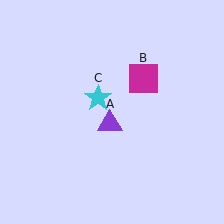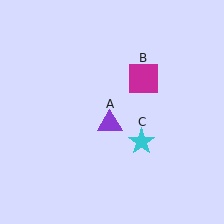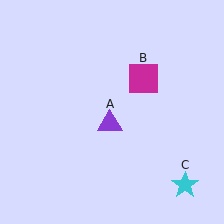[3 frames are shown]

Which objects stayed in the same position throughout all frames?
Purple triangle (object A) and magenta square (object B) remained stationary.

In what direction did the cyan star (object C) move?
The cyan star (object C) moved down and to the right.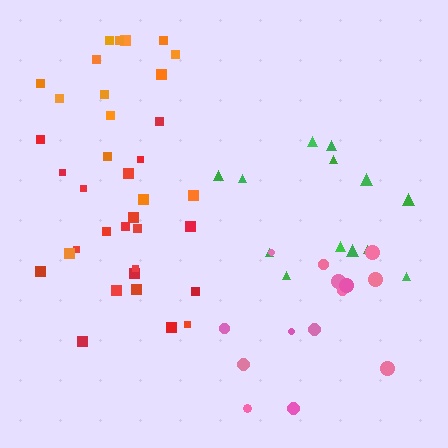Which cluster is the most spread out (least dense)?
Pink.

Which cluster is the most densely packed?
Red.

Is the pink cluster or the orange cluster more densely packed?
Orange.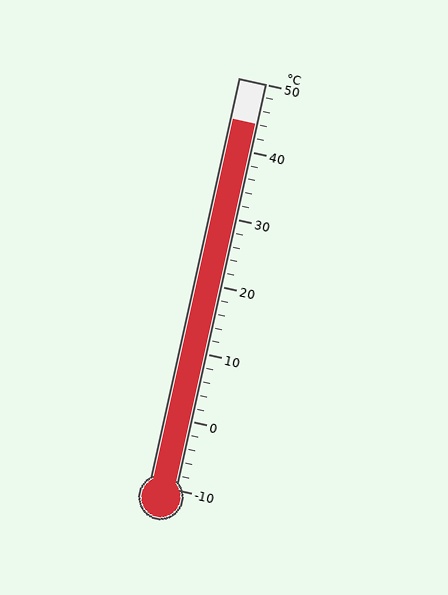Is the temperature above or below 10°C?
The temperature is above 10°C.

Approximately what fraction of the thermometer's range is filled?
The thermometer is filled to approximately 90% of its range.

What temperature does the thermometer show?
The thermometer shows approximately 44°C.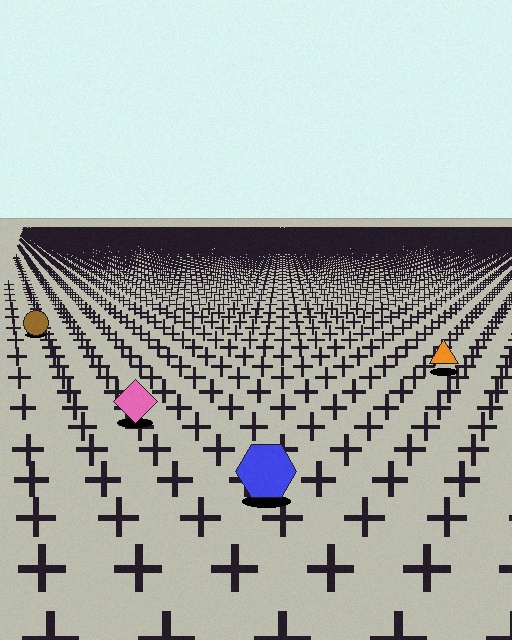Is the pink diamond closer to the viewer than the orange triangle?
Yes. The pink diamond is closer — you can tell from the texture gradient: the ground texture is coarser near it.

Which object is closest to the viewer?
The blue hexagon is closest. The texture marks near it are larger and more spread out.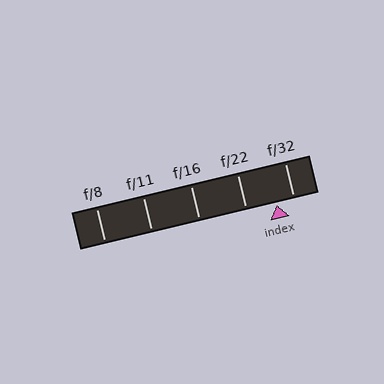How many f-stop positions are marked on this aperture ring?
There are 5 f-stop positions marked.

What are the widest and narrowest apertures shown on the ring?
The widest aperture shown is f/8 and the narrowest is f/32.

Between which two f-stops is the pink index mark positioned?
The index mark is between f/22 and f/32.